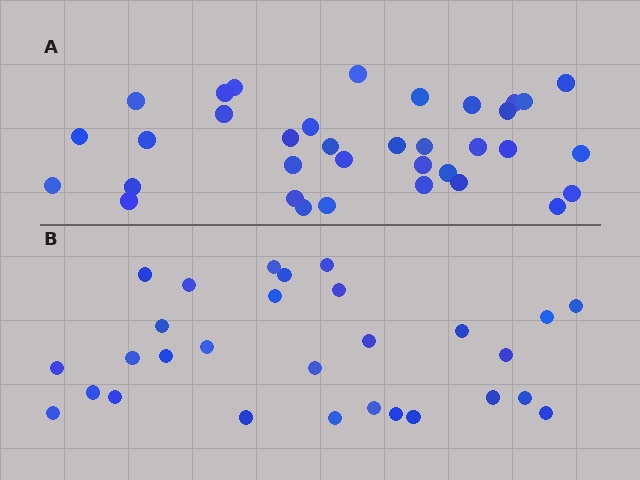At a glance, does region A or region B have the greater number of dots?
Region A (the top region) has more dots.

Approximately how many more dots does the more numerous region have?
Region A has about 6 more dots than region B.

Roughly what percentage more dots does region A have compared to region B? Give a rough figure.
About 20% more.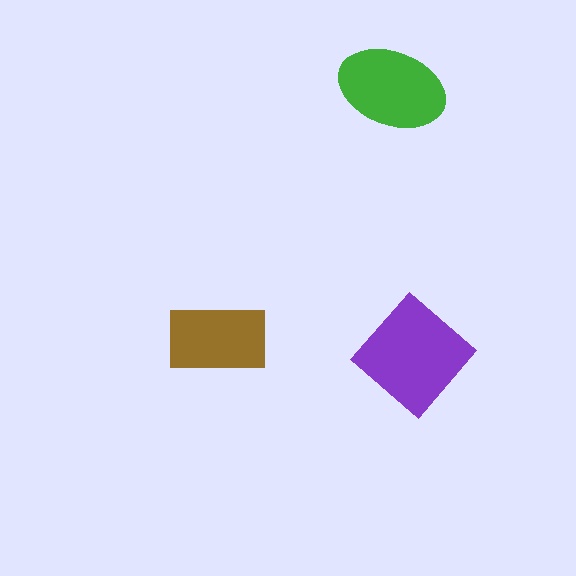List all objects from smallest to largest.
The brown rectangle, the green ellipse, the purple diamond.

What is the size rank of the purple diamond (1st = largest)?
1st.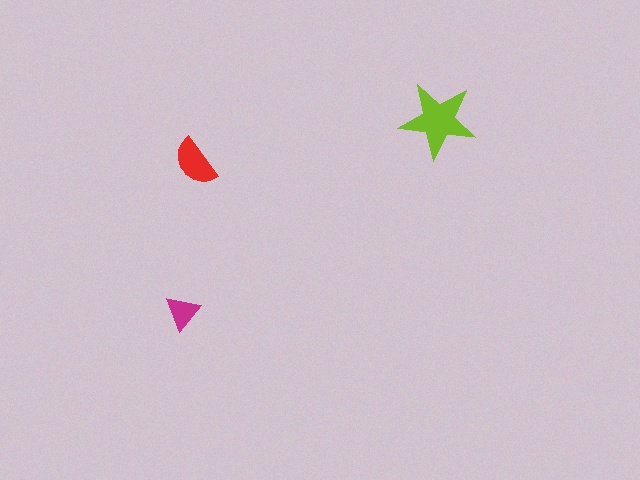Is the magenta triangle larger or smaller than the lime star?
Smaller.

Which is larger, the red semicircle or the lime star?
The lime star.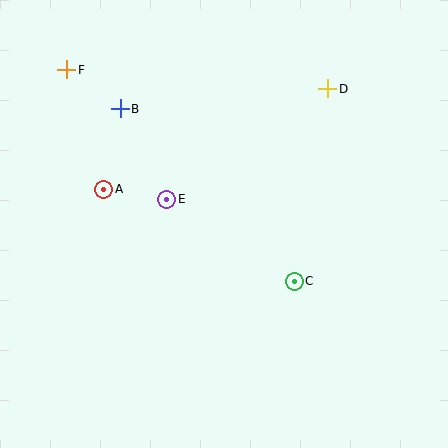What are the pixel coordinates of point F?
Point F is at (67, 70).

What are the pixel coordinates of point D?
Point D is at (328, 89).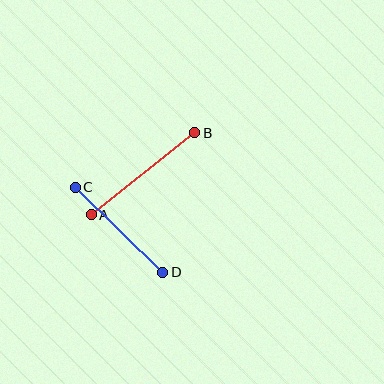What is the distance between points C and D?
The distance is approximately 122 pixels.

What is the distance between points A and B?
The distance is approximately 132 pixels.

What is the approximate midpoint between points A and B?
The midpoint is at approximately (143, 174) pixels.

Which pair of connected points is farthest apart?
Points A and B are farthest apart.